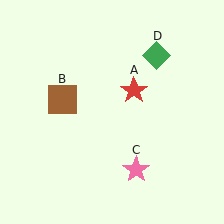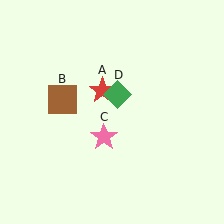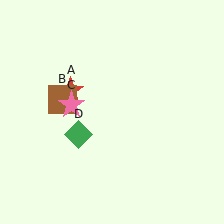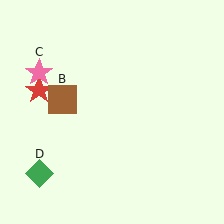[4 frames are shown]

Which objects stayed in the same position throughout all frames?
Brown square (object B) remained stationary.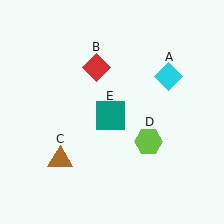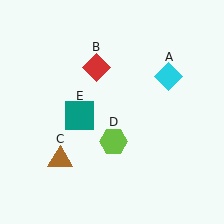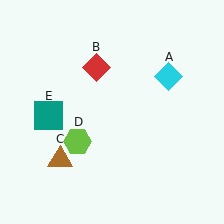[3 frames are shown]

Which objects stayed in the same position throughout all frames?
Cyan diamond (object A) and red diamond (object B) and brown triangle (object C) remained stationary.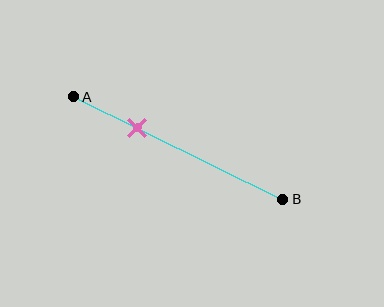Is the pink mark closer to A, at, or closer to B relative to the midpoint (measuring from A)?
The pink mark is closer to point A than the midpoint of segment AB.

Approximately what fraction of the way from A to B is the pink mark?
The pink mark is approximately 30% of the way from A to B.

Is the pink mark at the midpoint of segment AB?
No, the mark is at about 30% from A, not at the 50% midpoint.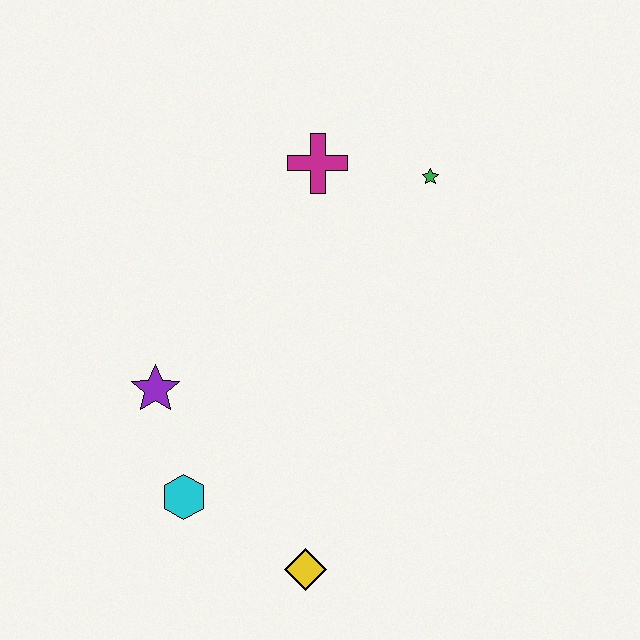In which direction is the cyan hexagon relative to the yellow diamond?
The cyan hexagon is to the left of the yellow diamond.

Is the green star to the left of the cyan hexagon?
No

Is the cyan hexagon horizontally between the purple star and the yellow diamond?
Yes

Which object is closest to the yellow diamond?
The cyan hexagon is closest to the yellow diamond.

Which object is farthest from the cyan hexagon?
The green star is farthest from the cyan hexagon.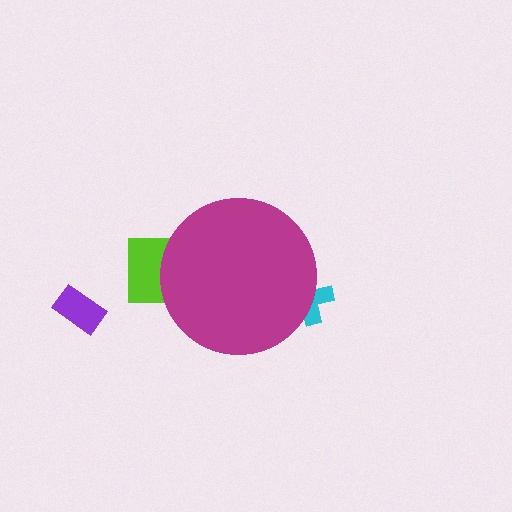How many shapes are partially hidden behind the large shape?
2 shapes are partially hidden.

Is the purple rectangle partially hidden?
No, the purple rectangle is fully visible.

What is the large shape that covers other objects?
A magenta circle.